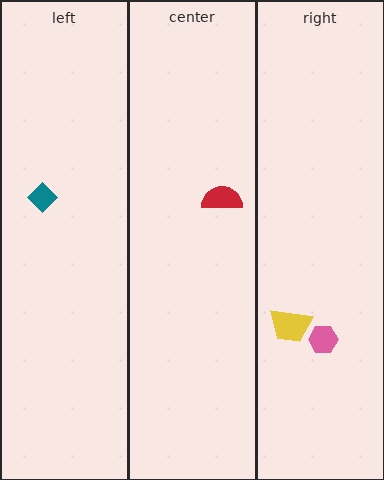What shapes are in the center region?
The red semicircle.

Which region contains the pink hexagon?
The right region.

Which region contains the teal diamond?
The left region.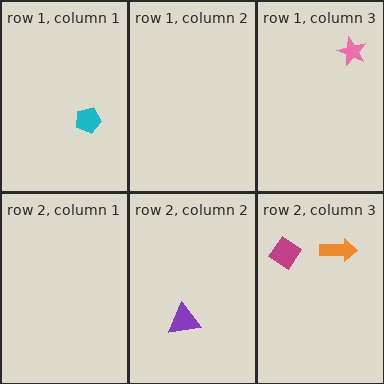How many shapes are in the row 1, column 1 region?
1.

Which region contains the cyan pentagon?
The row 1, column 1 region.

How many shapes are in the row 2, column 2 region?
1.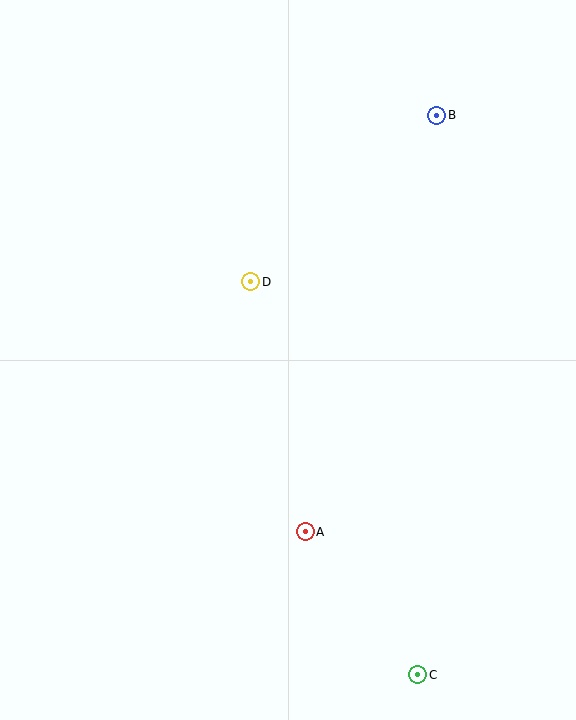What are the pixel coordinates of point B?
Point B is at (437, 115).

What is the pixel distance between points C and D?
The distance between C and D is 427 pixels.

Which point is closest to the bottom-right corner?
Point C is closest to the bottom-right corner.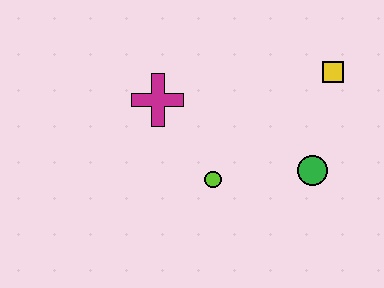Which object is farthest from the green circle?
The magenta cross is farthest from the green circle.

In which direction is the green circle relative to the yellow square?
The green circle is below the yellow square.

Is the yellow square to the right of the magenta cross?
Yes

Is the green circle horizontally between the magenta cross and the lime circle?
No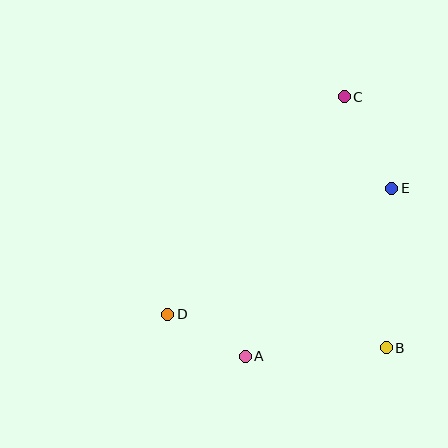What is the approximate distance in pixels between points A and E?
The distance between A and E is approximately 223 pixels.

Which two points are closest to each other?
Points A and D are closest to each other.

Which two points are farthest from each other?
Points C and D are farthest from each other.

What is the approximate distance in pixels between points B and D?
The distance between B and D is approximately 221 pixels.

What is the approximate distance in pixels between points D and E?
The distance between D and E is approximately 257 pixels.